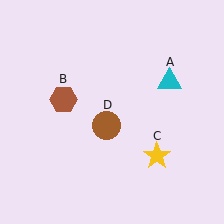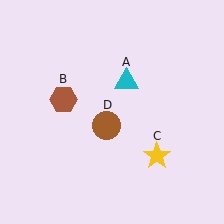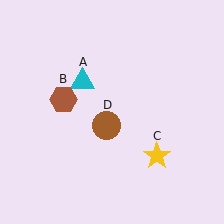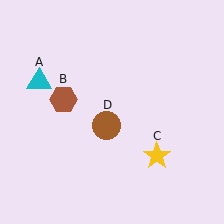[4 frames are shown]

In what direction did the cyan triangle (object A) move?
The cyan triangle (object A) moved left.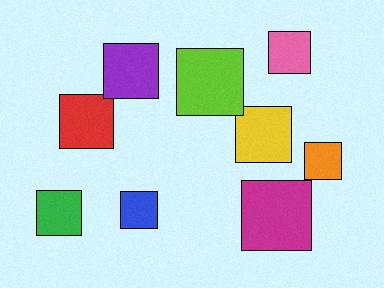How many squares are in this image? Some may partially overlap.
There are 9 squares.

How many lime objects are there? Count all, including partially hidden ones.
There is 1 lime object.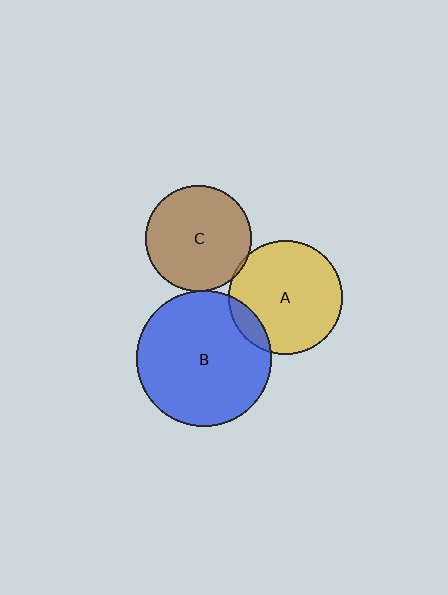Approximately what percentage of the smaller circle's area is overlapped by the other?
Approximately 10%.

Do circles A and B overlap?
Yes.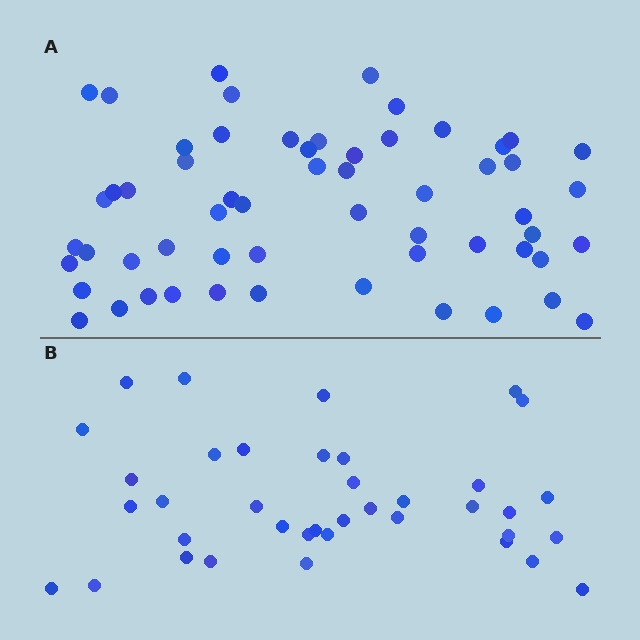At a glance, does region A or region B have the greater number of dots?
Region A (the top region) has more dots.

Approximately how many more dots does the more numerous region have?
Region A has approximately 20 more dots than region B.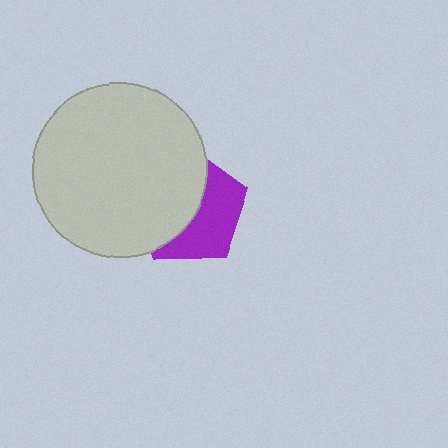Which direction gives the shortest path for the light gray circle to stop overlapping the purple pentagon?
Moving left gives the shortest separation.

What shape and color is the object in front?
The object in front is a light gray circle.